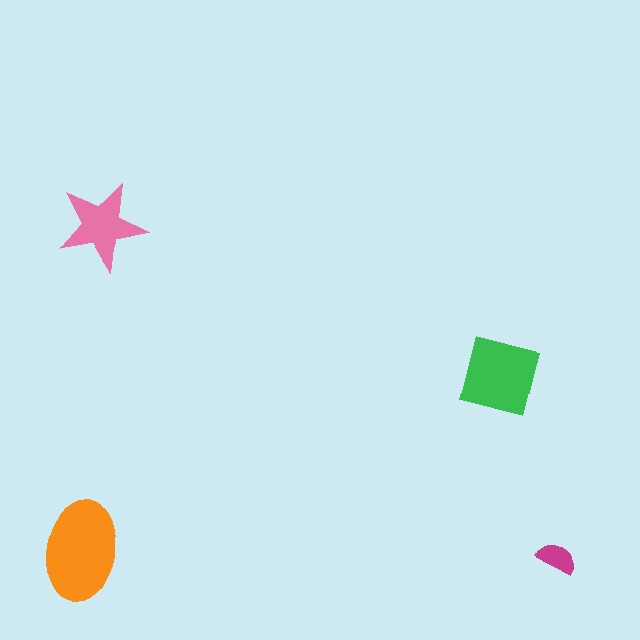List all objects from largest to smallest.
The orange ellipse, the green square, the pink star, the magenta semicircle.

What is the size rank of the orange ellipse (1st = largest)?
1st.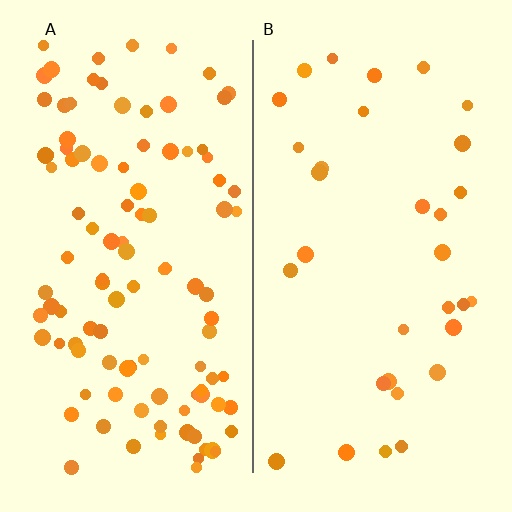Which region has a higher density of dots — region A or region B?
A (the left).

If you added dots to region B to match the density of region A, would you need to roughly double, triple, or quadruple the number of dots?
Approximately triple.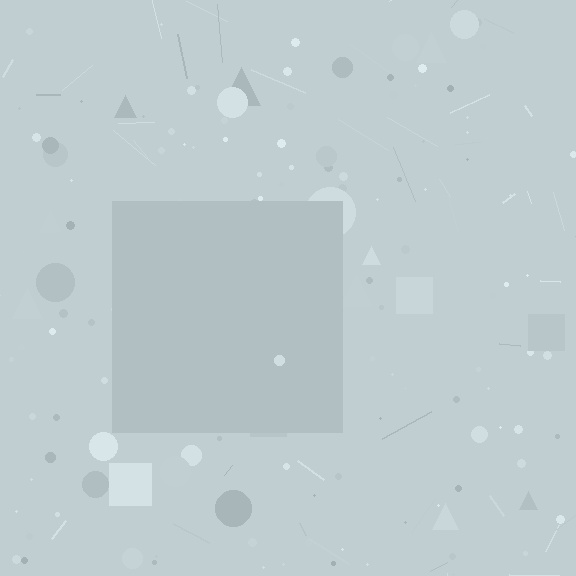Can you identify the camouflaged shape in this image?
The camouflaged shape is a square.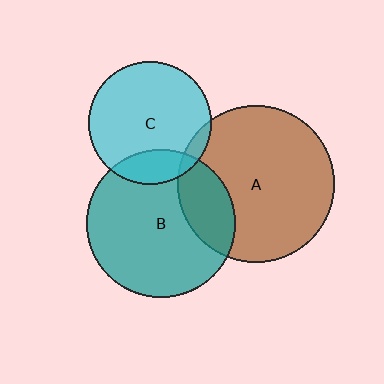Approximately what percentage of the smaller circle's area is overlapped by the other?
Approximately 5%.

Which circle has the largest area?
Circle A (brown).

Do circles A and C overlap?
Yes.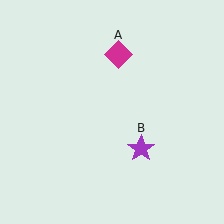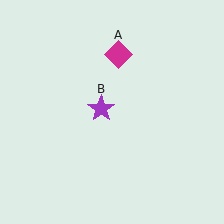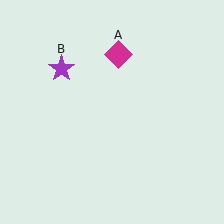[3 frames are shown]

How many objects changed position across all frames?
1 object changed position: purple star (object B).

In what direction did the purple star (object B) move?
The purple star (object B) moved up and to the left.